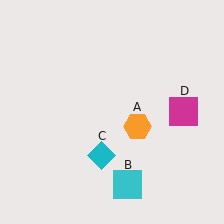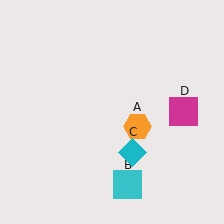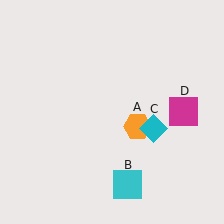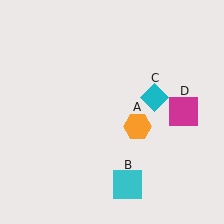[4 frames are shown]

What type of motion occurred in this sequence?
The cyan diamond (object C) rotated counterclockwise around the center of the scene.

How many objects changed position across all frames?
1 object changed position: cyan diamond (object C).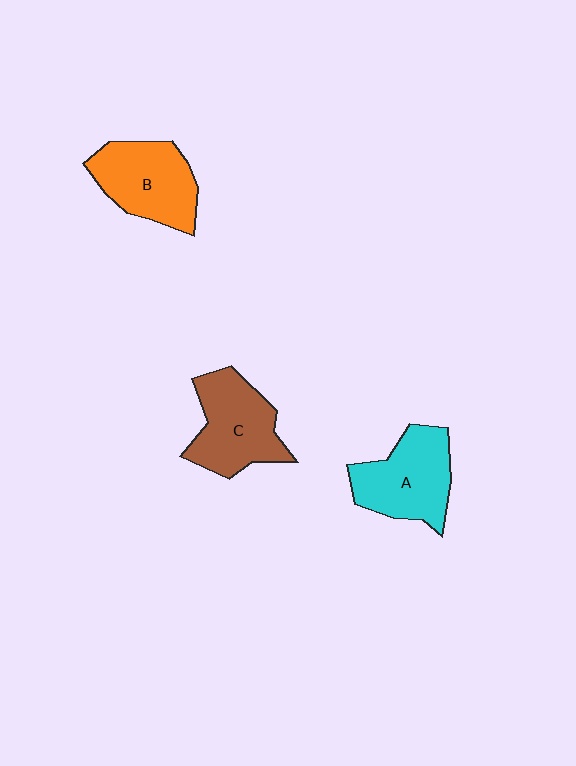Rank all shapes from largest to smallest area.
From largest to smallest: C (brown), A (cyan), B (orange).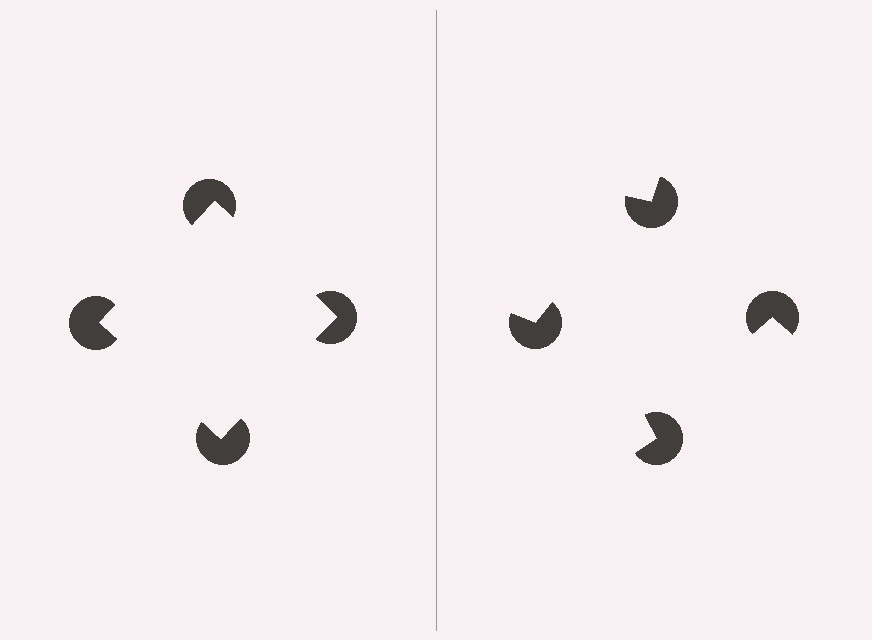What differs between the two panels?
The pac-man discs are positioned identically on both sides; only the wedge orientations differ. On the left they align to a square; on the right they are misaligned.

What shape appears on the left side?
An illusory square.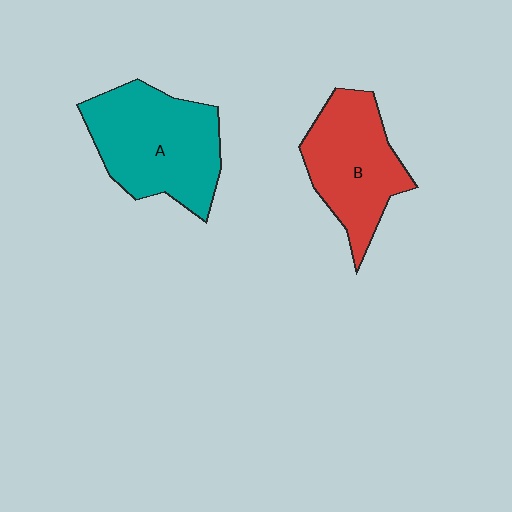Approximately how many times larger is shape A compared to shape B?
Approximately 1.2 times.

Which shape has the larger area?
Shape A (teal).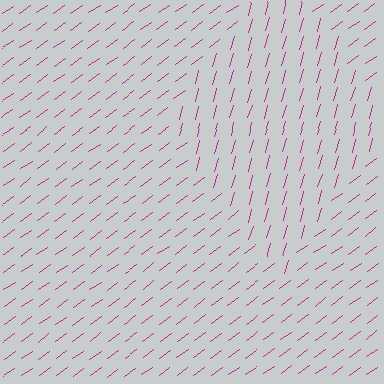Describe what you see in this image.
The image is filled with small magenta line segments. A diamond region in the image has lines oriented differently from the surrounding lines, creating a visible texture boundary.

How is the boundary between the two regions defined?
The boundary is defined purely by a change in line orientation (approximately 38 degrees difference). All lines are the same color and thickness.